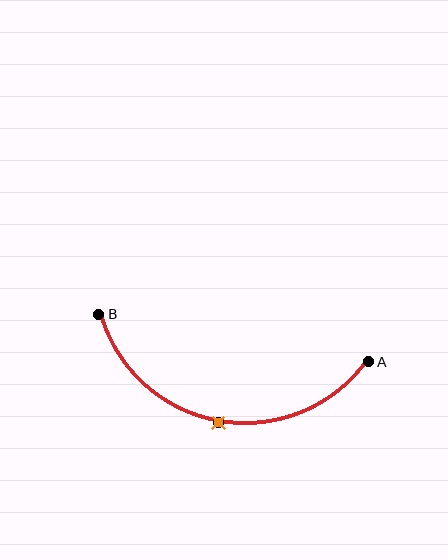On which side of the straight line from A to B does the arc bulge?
The arc bulges below the straight line connecting A and B.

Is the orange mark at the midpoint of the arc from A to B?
Yes. The orange mark lies on the arc at equal arc-length from both A and B — it is the arc midpoint.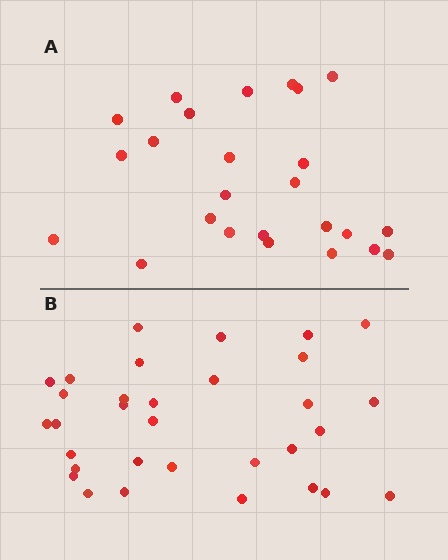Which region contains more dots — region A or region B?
Region B (the bottom region) has more dots.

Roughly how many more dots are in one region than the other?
Region B has roughly 8 or so more dots than region A.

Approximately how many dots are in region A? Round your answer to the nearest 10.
About 20 dots. (The exact count is 25, which rounds to 20.)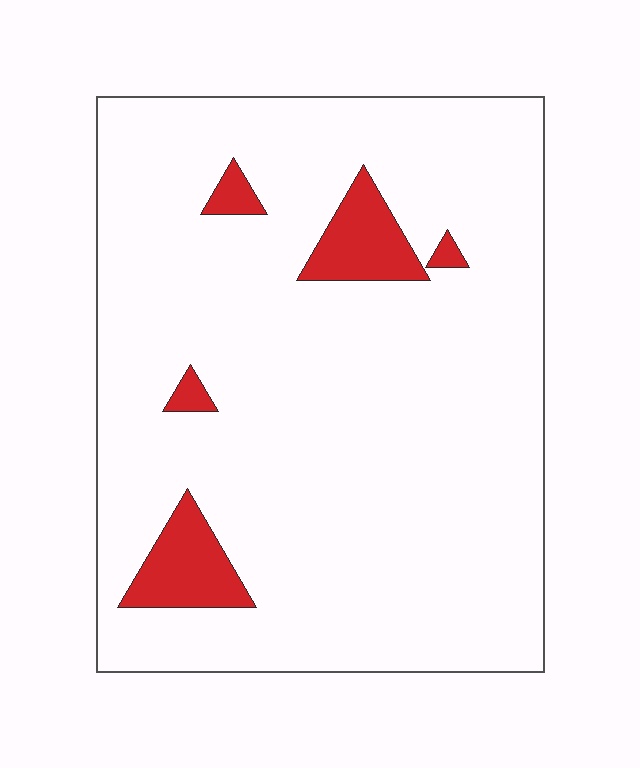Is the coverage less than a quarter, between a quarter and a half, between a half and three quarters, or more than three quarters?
Less than a quarter.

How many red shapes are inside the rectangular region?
5.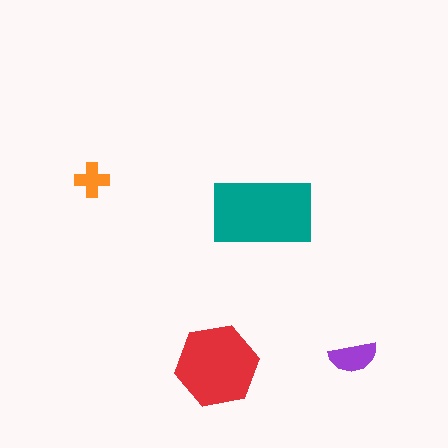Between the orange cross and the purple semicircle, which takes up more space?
The purple semicircle.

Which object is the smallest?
The orange cross.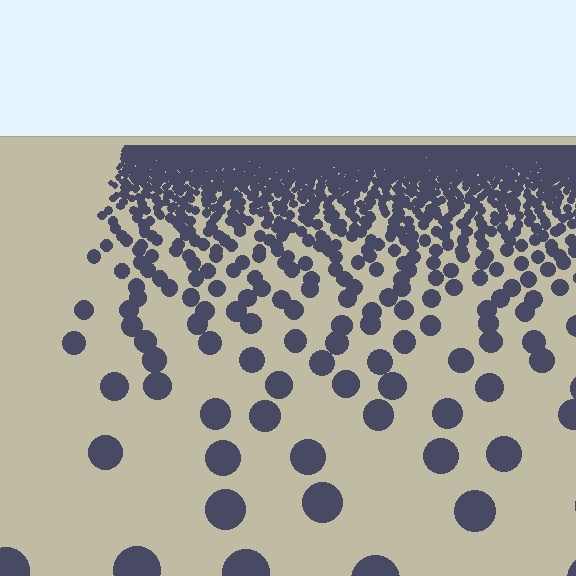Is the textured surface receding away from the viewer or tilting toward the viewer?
The surface is receding away from the viewer. Texture elements get smaller and denser toward the top.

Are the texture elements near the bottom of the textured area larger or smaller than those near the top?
Larger. Near the bottom, elements are closer to the viewer and appear at a bigger on-screen size.